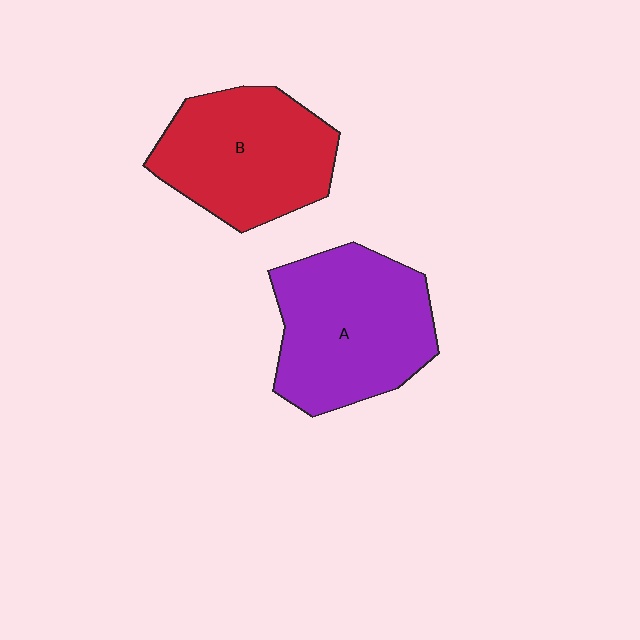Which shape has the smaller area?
Shape B (red).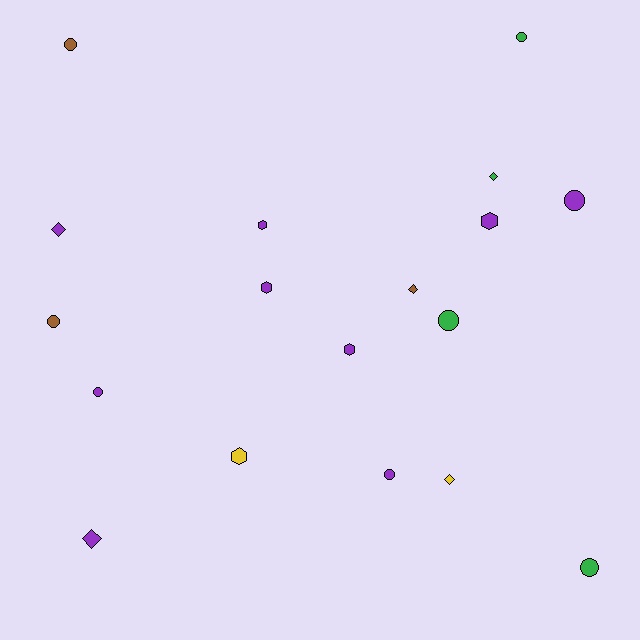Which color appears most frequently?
Purple, with 9 objects.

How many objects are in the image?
There are 18 objects.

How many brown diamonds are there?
There is 1 brown diamond.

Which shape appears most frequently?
Circle, with 8 objects.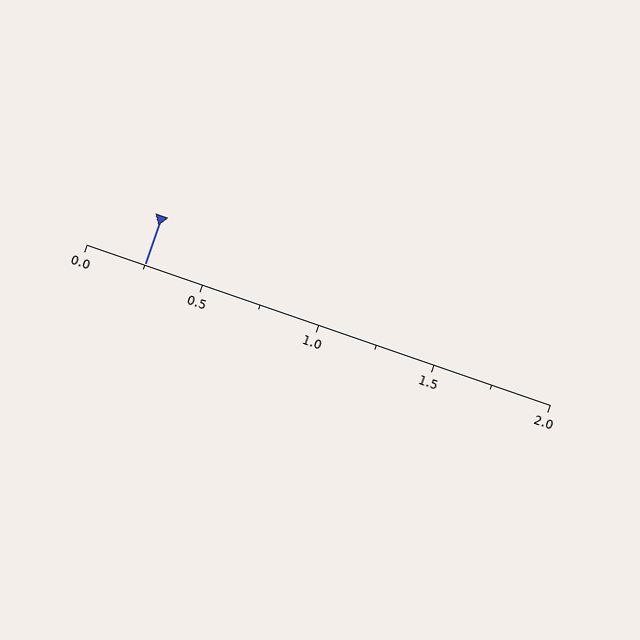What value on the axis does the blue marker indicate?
The marker indicates approximately 0.25.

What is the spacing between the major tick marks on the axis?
The major ticks are spaced 0.5 apart.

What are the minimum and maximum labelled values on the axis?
The axis runs from 0.0 to 2.0.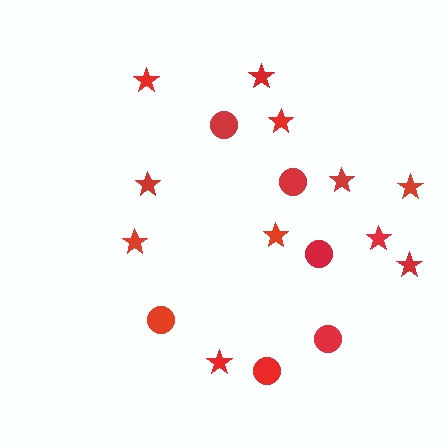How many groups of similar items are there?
There are 2 groups: one group of stars (11) and one group of circles (6).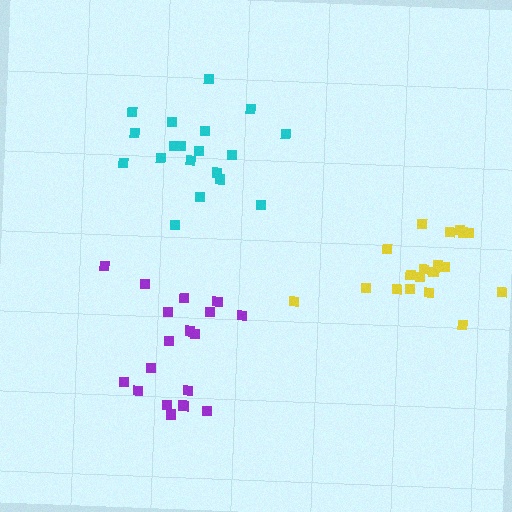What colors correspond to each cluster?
The clusters are colored: cyan, yellow, purple.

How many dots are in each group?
Group 1: 19 dots, Group 2: 19 dots, Group 3: 18 dots (56 total).